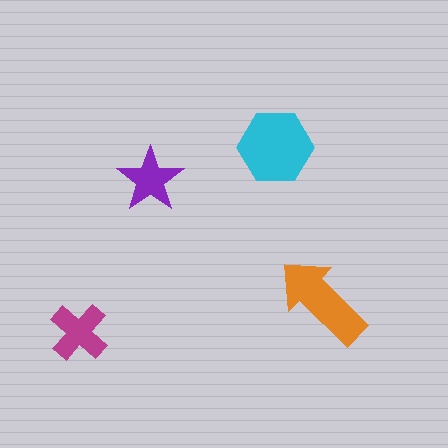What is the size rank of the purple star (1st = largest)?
4th.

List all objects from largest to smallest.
The cyan hexagon, the orange arrow, the magenta cross, the purple star.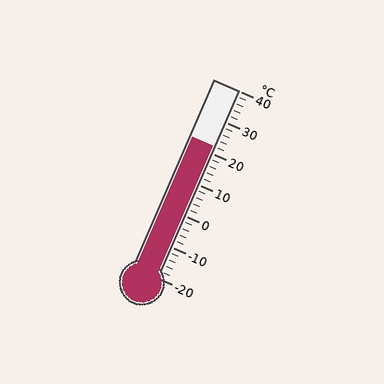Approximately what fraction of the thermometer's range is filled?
The thermometer is filled to approximately 70% of its range.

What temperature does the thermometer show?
The thermometer shows approximately 22°C.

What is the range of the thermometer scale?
The thermometer scale ranges from -20°C to 40°C.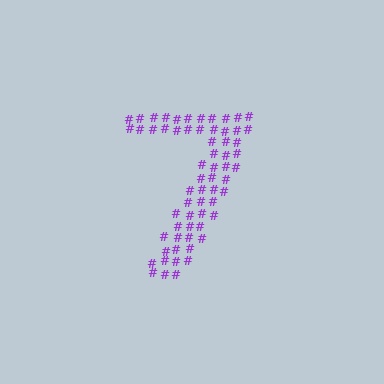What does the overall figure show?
The overall figure shows the digit 7.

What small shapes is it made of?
It is made of small hash symbols.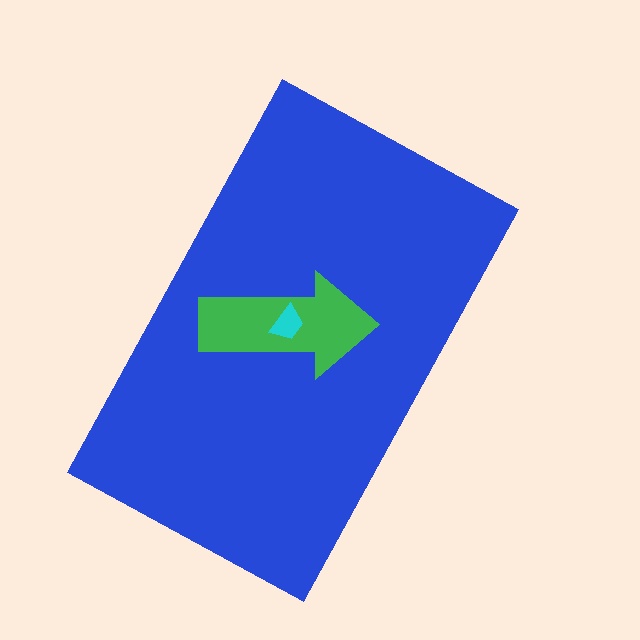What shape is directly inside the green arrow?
The cyan trapezoid.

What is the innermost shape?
The cyan trapezoid.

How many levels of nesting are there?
3.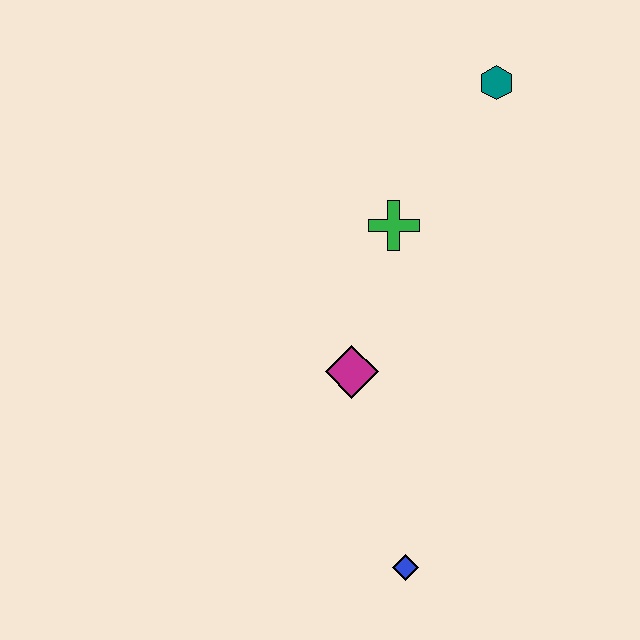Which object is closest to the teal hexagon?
The green cross is closest to the teal hexagon.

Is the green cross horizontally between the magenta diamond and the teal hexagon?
Yes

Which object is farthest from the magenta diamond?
The teal hexagon is farthest from the magenta diamond.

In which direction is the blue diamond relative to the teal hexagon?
The blue diamond is below the teal hexagon.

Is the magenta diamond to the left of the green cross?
Yes